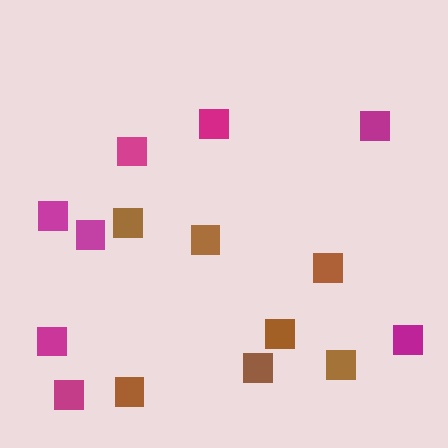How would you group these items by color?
There are 2 groups: one group of brown squares (7) and one group of magenta squares (8).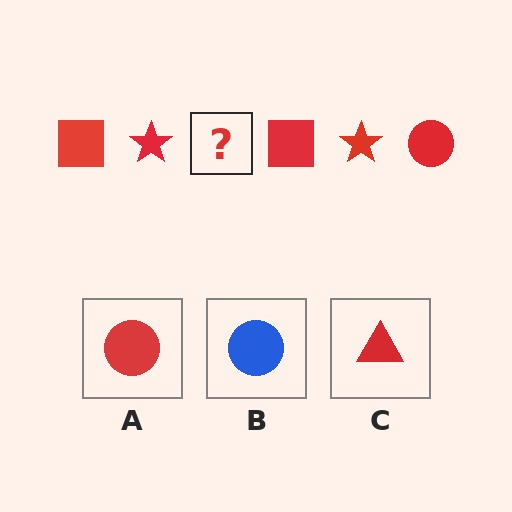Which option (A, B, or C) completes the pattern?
A.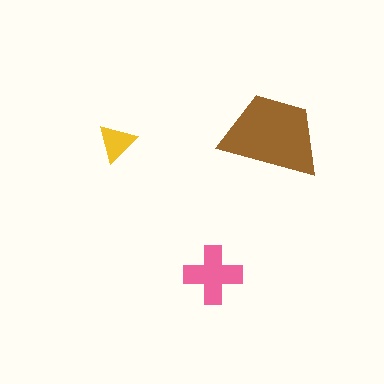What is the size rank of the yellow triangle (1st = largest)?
3rd.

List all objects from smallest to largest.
The yellow triangle, the pink cross, the brown trapezoid.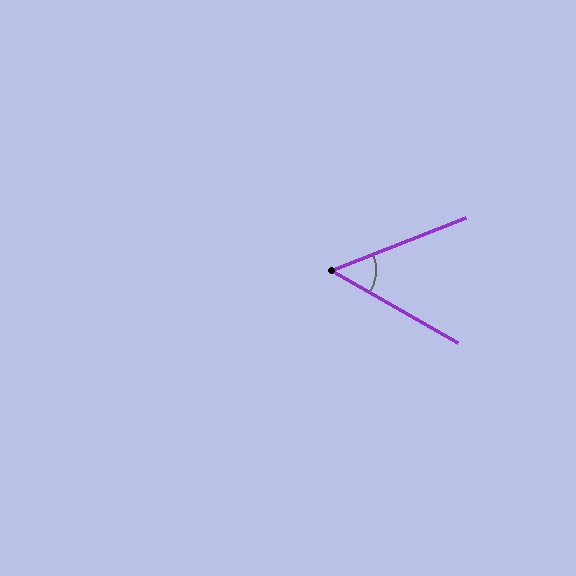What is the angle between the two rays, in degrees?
Approximately 51 degrees.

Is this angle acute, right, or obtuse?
It is acute.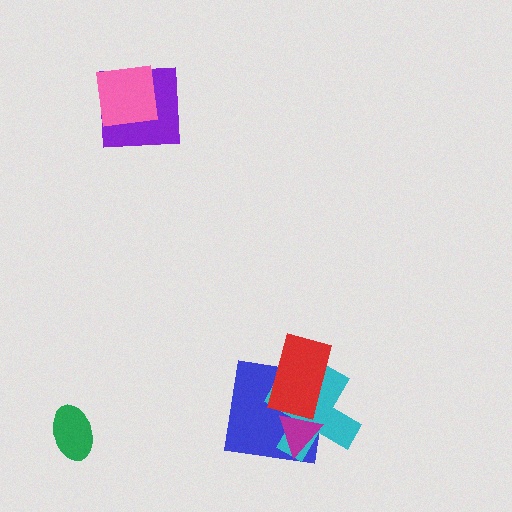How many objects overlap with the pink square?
1 object overlaps with the pink square.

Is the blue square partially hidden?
Yes, it is partially covered by another shape.